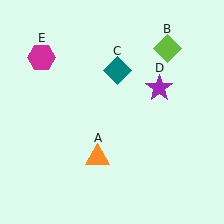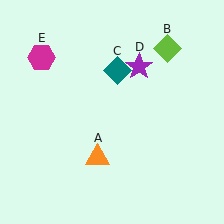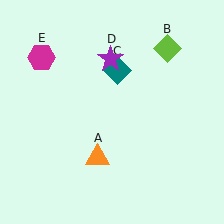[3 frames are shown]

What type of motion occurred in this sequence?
The purple star (object D) rotated counterclockwise around the center of the scene.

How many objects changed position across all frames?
1 object changed position: purple star (object D).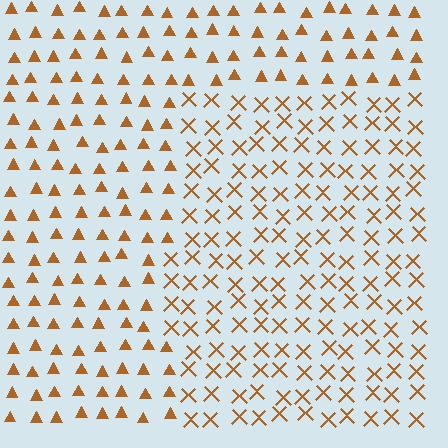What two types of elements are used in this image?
The image uses X marks inside the rectangle region and triangles outside it.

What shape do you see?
I see a rectangle.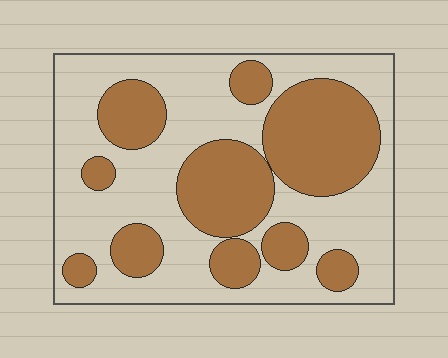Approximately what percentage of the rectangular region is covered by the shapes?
Approximately 40%.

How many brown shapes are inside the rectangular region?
10.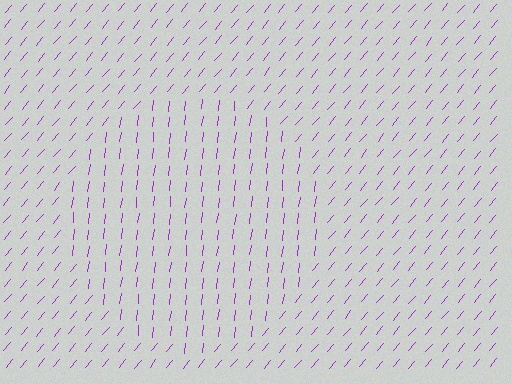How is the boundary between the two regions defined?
The boundary is defined purely by a change in line orientation (approximately 33 degrees difference). All lines are the same color and thickness.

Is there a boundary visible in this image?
Yes, there is a texture boundary formed by a change in line orientation.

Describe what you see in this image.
The image is filled with small purple line segments. A circle region in the image has lines oriented differently from the surrounding lines, creating a visible texture boundary.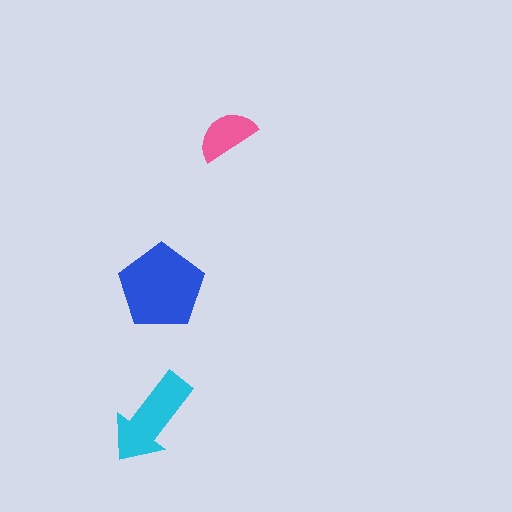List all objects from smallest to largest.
The pink semicircle, the cyan arrow, the blue pentagon.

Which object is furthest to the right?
The pink semicircle is rightmost.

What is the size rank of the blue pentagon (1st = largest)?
1st.